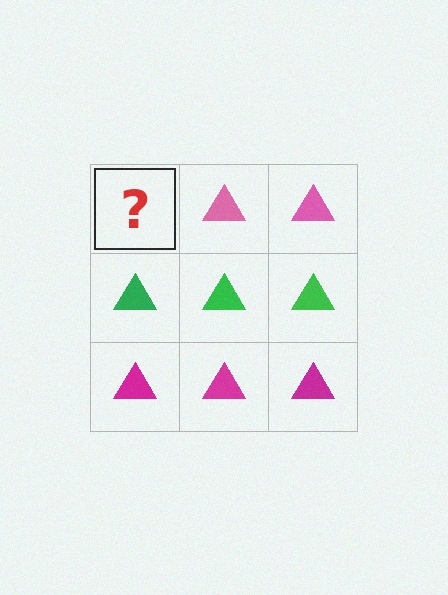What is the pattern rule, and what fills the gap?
The rule is that each row has a consistent color. The gap should be filled with a pink triangle.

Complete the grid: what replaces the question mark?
The question mark should be replaced with a pink triangle.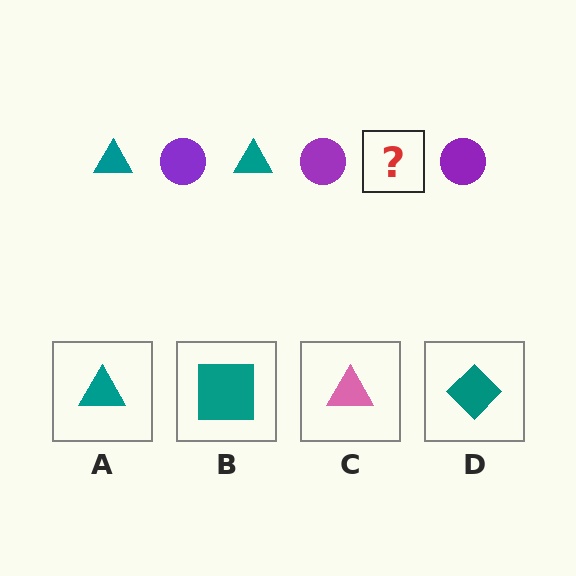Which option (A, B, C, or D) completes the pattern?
A.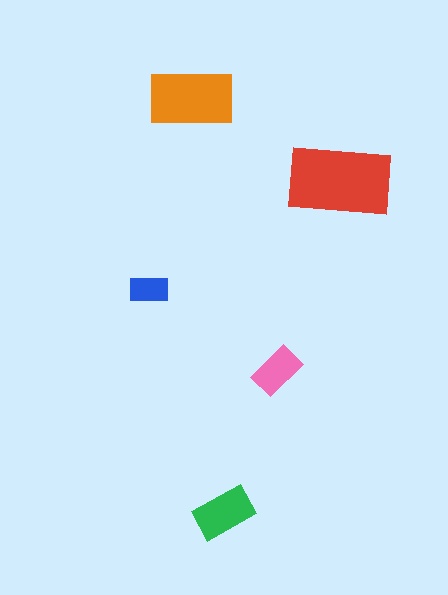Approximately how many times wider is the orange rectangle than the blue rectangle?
About 2 times wider.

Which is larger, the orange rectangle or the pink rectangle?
The orange one.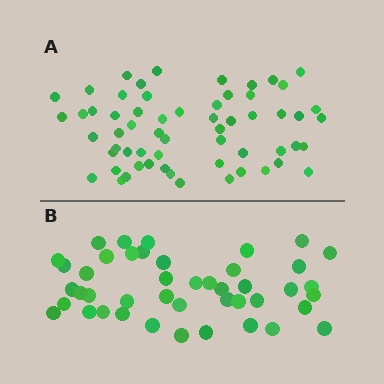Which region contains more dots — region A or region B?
Region A (the top region) has more dots.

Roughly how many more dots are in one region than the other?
Region A has approximately 15 more dots than region B.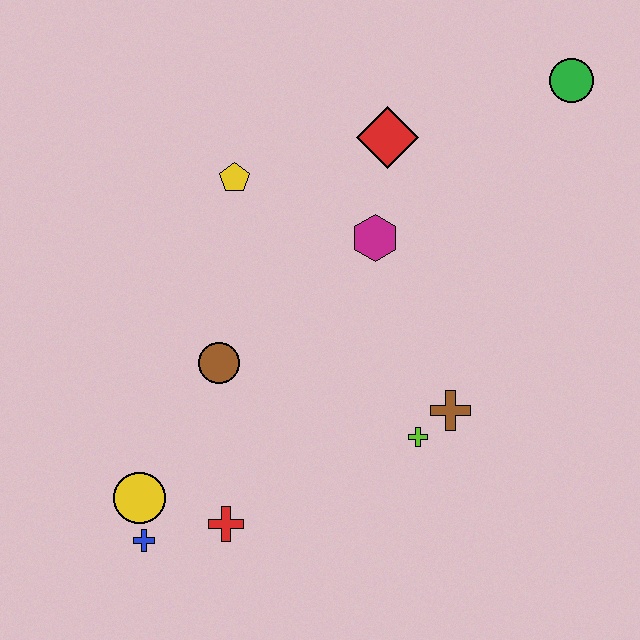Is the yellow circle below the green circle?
Yes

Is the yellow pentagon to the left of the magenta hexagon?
Yes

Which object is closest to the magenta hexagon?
The red diamond is closest to the magenta hexagon.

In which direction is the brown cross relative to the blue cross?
The brown cross is to the right of the blue cross.